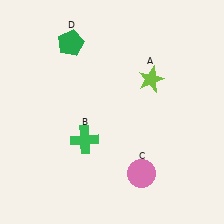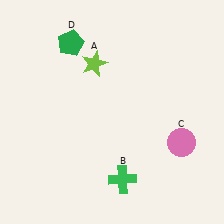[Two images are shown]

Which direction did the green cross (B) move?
The green cross (B) moved down.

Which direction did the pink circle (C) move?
The pink circle (C) moved right.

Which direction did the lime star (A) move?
The lime star (A) moved left.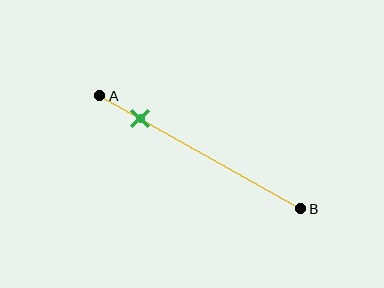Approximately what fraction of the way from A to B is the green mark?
The green mark is approximately 20% of the way from A to B.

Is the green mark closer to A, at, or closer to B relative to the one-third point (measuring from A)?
The green mark is closer to point A than the one-third point of segment AB.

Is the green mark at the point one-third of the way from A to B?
No, the mark is at about 20% from A, not at the 33% one-third point.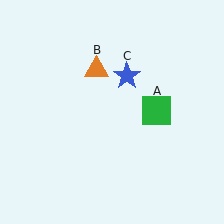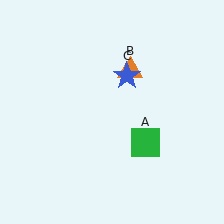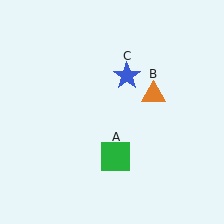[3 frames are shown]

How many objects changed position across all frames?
2 objects changed position: green square (object A), orange triangle (object B).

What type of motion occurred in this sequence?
The green square (object A), orange triangle (object B) rotated clockwise around the center of the scene.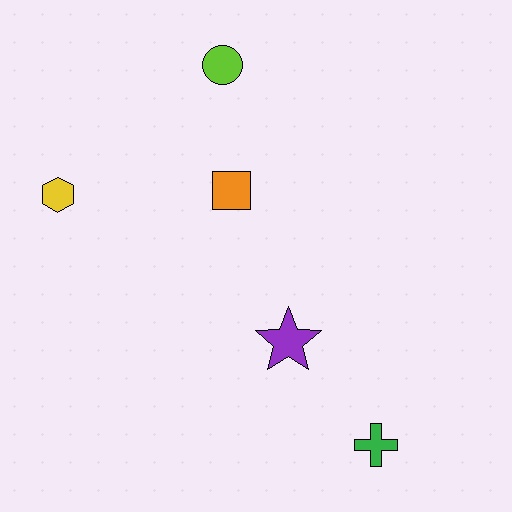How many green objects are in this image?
There is 1 green object.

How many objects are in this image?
There are 5 objects.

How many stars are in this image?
There is 1 star.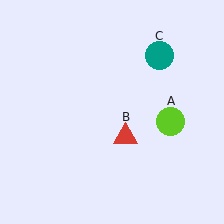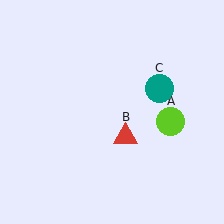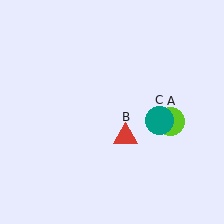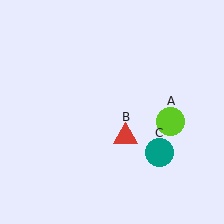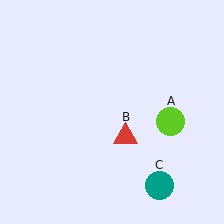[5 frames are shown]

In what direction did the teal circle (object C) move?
The teal circle (object C) moved down.